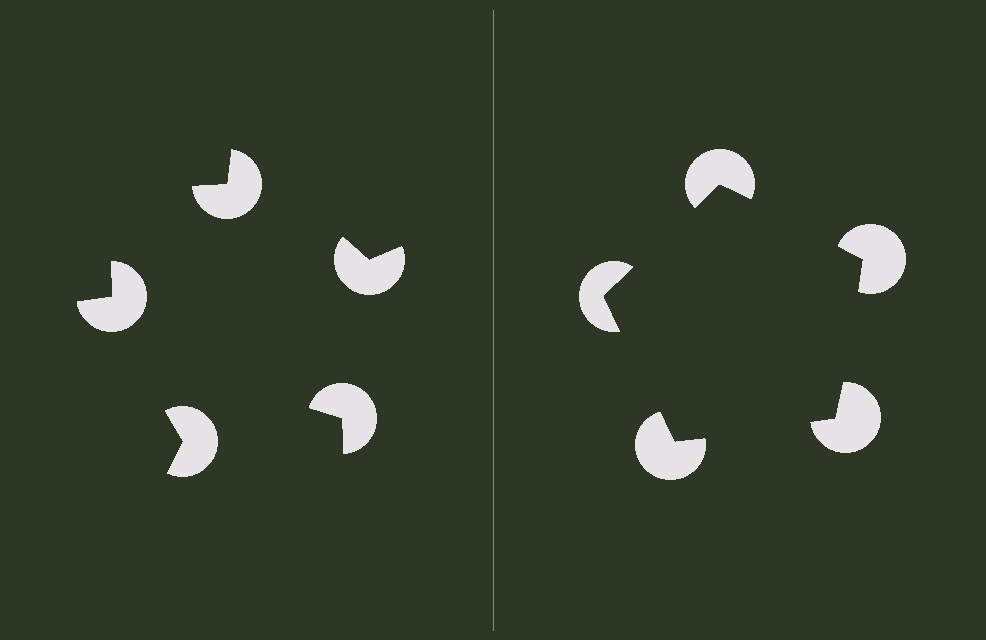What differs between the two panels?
The pac-man discs are positioned identically on both sides; only the wedge orientations differ. On the right they align to a pentagon; on the left they are misaligned.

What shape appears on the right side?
An illusory pentagon.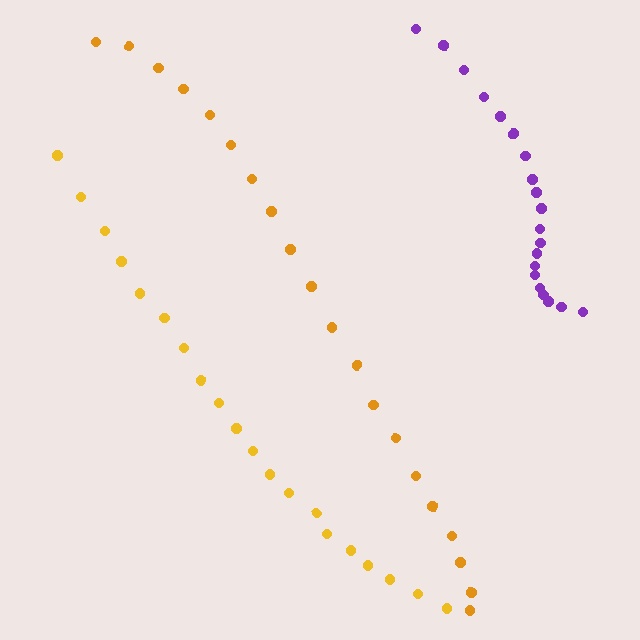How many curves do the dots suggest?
There are 3 distinct paths.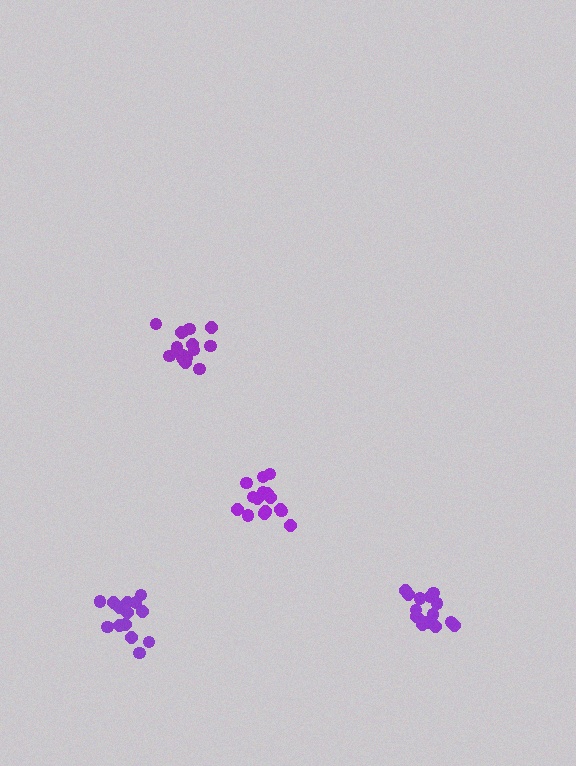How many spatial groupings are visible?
There are 4 spatial groupings.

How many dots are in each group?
Group 1: 14 dots, Group 2: 15 dots, Group 3: 16 dots, Group 4: 15 dots (60 total).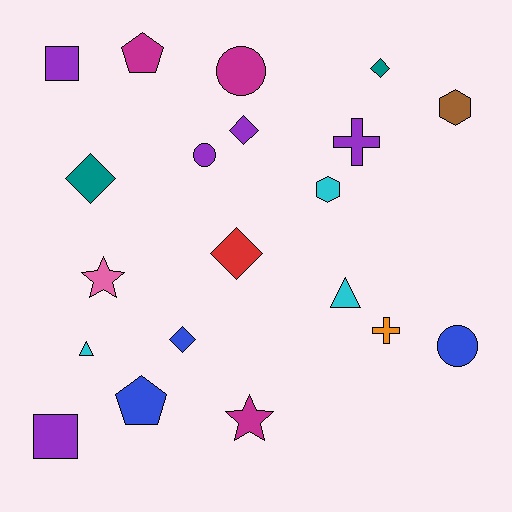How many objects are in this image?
There are 20 objects.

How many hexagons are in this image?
There are 2 hexagons.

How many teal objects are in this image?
There are 2 teal objects.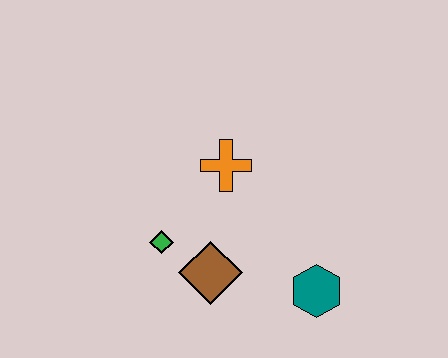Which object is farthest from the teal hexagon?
The green diamond is farthest from the teal hexagon.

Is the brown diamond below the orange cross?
Yes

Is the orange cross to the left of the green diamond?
No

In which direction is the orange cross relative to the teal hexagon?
The orange cross is above the teal hexagon.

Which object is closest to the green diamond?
The brown diamond is closest to the green diamond.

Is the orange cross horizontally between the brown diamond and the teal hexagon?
Yes